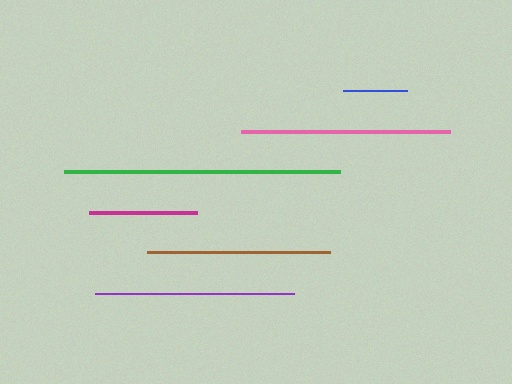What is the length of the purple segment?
The purple segment is approximately 199 pixels long.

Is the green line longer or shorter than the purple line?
The green line is longer than the purple line.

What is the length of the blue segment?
The blue segment is approximately 64 pixels long.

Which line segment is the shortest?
The blue line is the shortest at approximately 64 pixels.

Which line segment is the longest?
The green line is the longest at approximately 276 pixels.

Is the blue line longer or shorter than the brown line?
The brown line is longer than the blue line.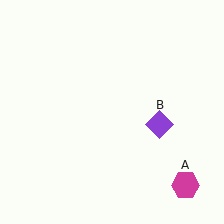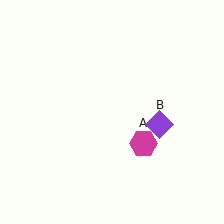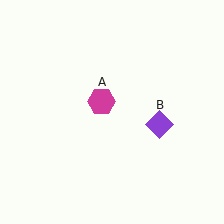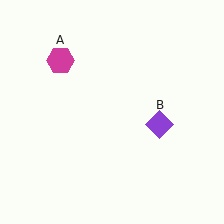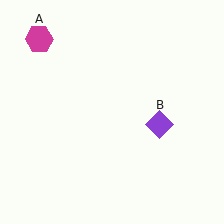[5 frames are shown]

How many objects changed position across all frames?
1 object changed position: magenta hexagon (object A).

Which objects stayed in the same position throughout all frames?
Purple diamond (object B) remained stationary.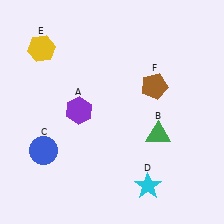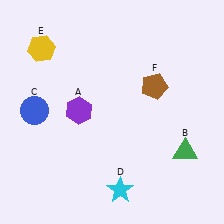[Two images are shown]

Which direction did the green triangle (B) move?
The green triangle (B) moved right.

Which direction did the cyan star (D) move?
The cyan star (D) moved left.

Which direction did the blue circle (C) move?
The blue circle (C) moved up.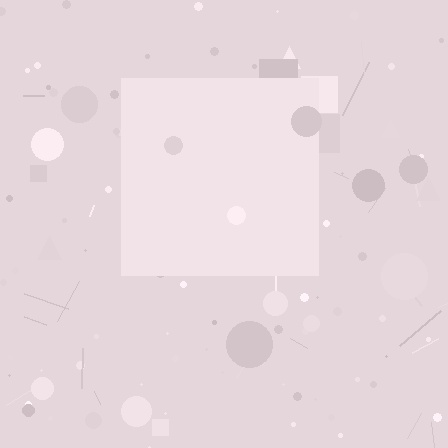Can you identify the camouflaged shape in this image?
The camouflaged shape is a square.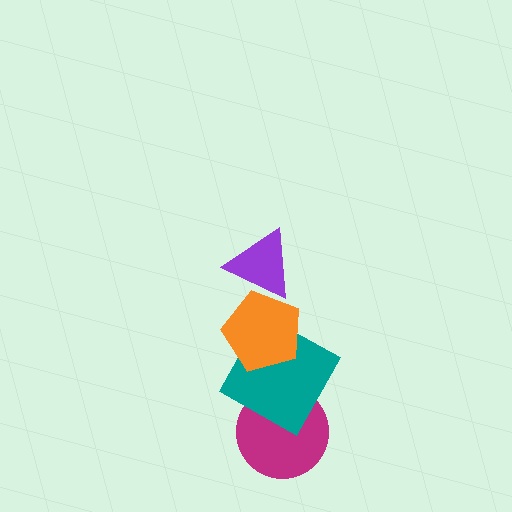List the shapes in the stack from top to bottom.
From top to bottom: the purple triangle, the orange pentagon, the teal square, the magenta circle.